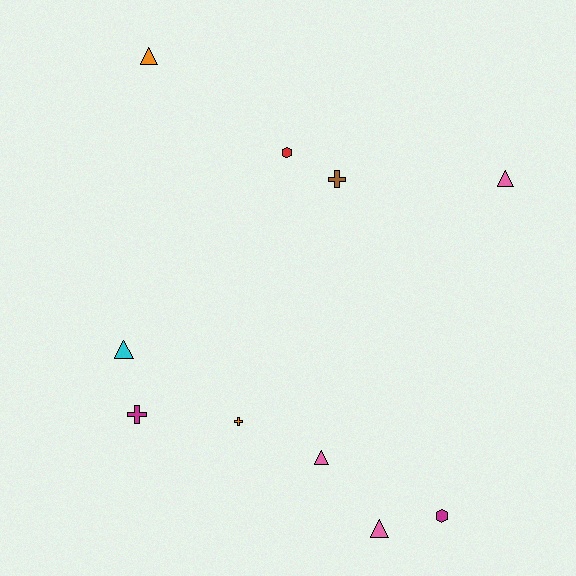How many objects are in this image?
There are 10 objects.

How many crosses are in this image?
There are 3 crosses.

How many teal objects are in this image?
There are no teal objects.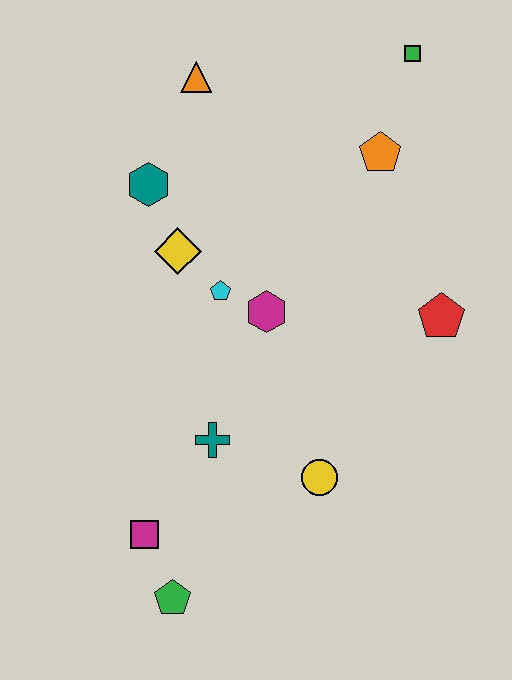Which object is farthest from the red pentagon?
The green pentagon is farthest from the red pentagon.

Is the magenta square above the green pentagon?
Yes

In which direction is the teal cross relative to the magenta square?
The teal cross is above the magenta square.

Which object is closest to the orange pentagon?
The green square is closest to the orange pentagon.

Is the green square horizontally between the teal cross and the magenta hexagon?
No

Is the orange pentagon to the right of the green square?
No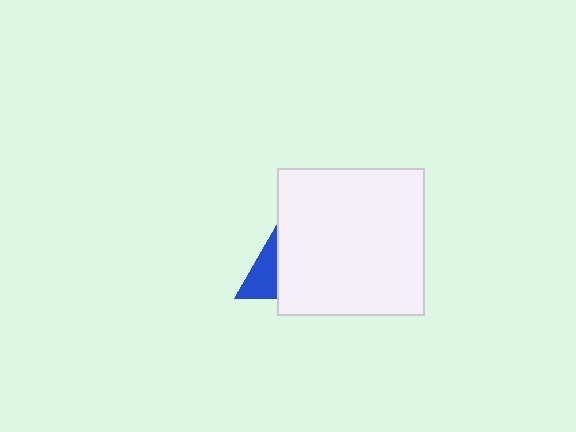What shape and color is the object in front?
The object in front is a white square.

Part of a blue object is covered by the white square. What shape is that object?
It is a triangle.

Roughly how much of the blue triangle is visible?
A small part of it is visible (roughly 43%).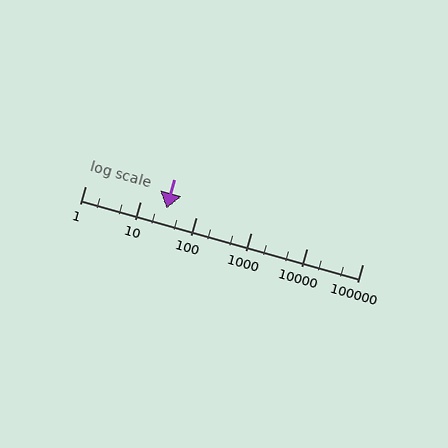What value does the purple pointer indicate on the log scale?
The pointer indicates approximately 29.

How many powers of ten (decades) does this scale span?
The scale spans 5 decades, from 1 to 100000.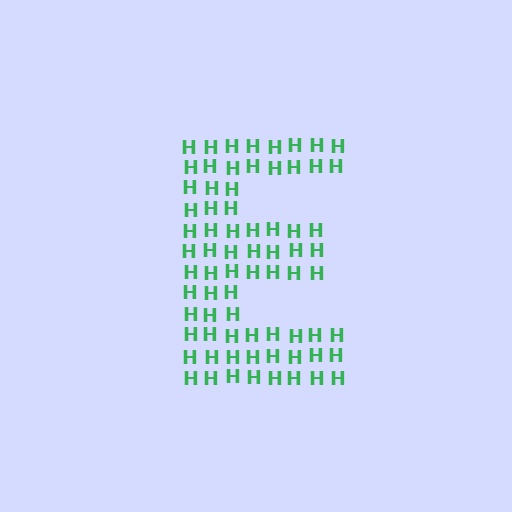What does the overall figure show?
The overall figure shows the letter E.